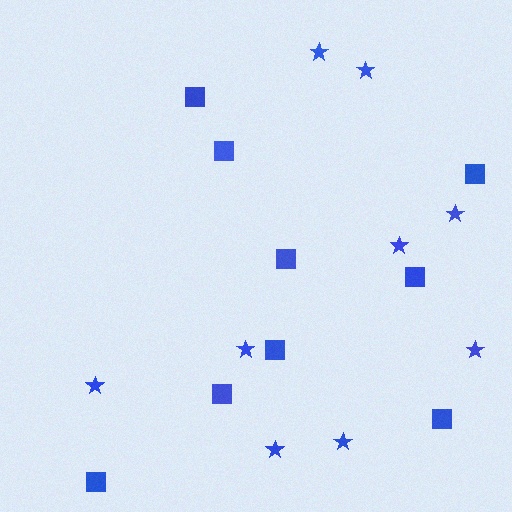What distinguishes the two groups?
There are 2 groups: one group of squares (9) and one group of stars (9).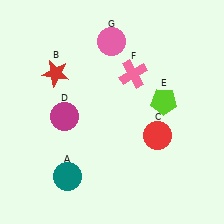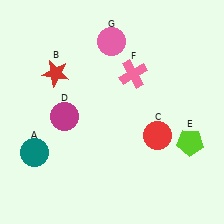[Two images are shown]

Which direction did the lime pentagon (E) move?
The lime pentagon (E) moved down.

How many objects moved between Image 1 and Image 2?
2 objects moved between the two images.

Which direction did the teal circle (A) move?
The teal circle (A) moved left.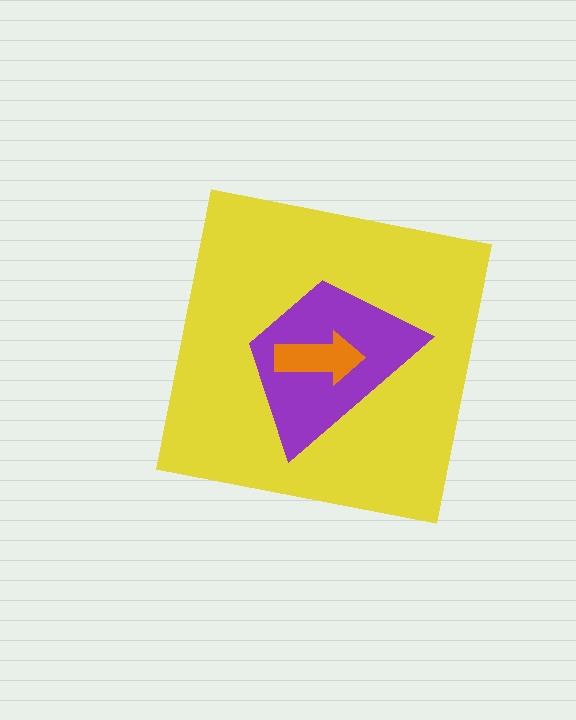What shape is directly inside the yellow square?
The purple trapezoid.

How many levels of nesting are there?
3.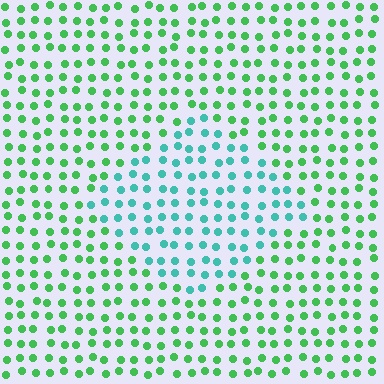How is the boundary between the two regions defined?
The boundary is defined purely by a slight shift in hue (about 43 degrees). Spacing, size, and orientation are identical on both sides.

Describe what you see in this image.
The image is filled with small green elements in a uniform arrangement. A diamond-shaped region is visible where the elements are tinted to a slightly different hue, forming a subtle color boundary.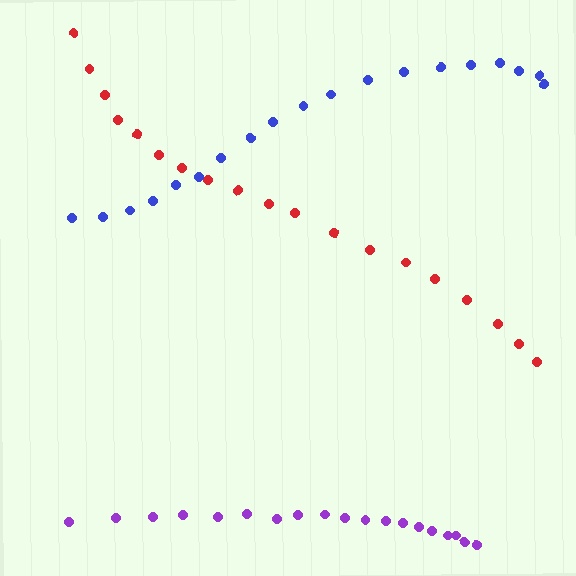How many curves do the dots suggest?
There are 3 distinct paths.